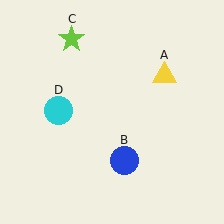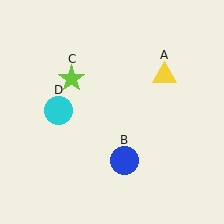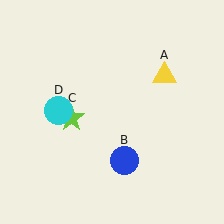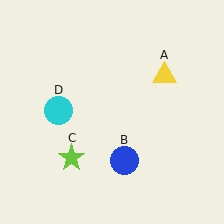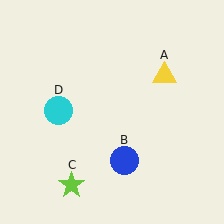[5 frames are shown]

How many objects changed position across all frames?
1 object changed position: lime star (object C).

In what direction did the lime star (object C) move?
The lime star (object C) moved down.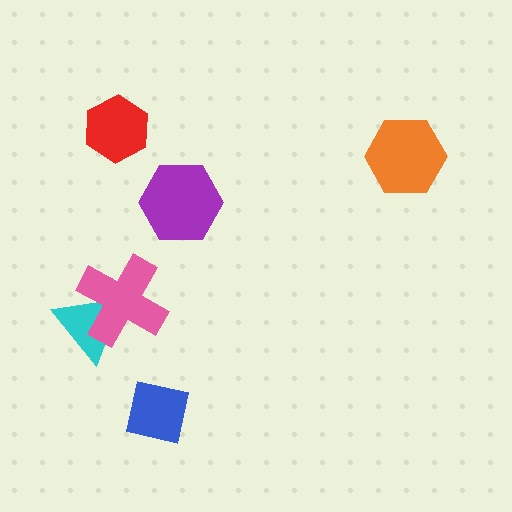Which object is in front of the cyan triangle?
The pink cross is in front of the cyan triangle.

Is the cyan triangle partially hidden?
Yes, it is partially covered by another shape.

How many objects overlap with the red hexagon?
0 objects overlap with the red hexagon.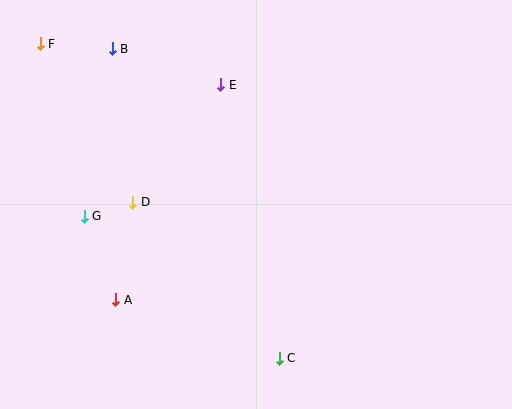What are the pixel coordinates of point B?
Point B is at (112, 49).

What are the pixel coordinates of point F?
Point F is at (40, 44).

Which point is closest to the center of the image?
Point D at (133, 202) is closest to the center.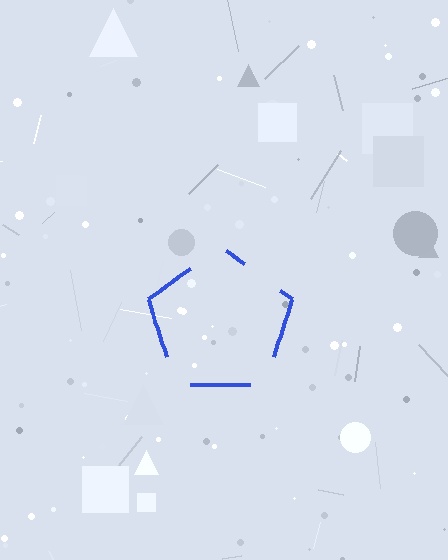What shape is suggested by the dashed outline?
The dashed outline suggests a pentagon.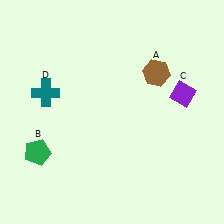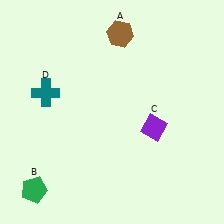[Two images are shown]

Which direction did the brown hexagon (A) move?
The brown hexagon (A) moved up.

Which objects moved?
The objects that moved are: the brown hexagon (A), the green pentagon (B), the purple diamond (C).